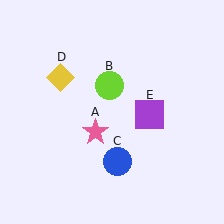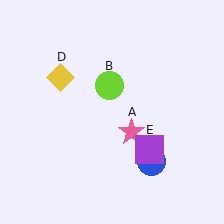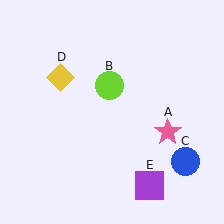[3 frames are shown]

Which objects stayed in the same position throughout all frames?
Lime circle (object B) and yellow diamond (object D) remained stationary.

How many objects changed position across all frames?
3 objects changed position: pink star (object A), blue circle (object C), purple square (object E).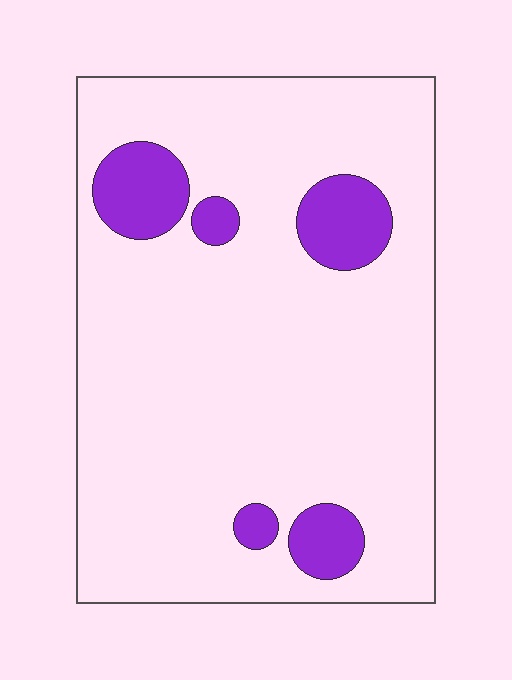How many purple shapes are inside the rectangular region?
5.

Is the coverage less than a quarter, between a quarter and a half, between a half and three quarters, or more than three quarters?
Less than a quarter.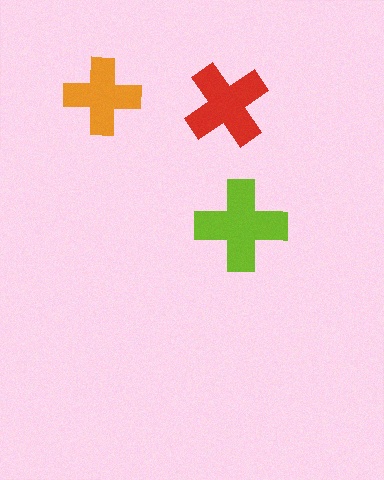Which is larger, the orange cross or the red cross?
The red one.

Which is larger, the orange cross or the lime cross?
The lime one.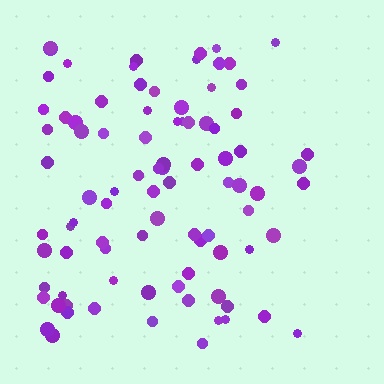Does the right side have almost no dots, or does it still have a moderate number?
Still a moderate number, just noticeably fewer than the left.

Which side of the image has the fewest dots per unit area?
The right.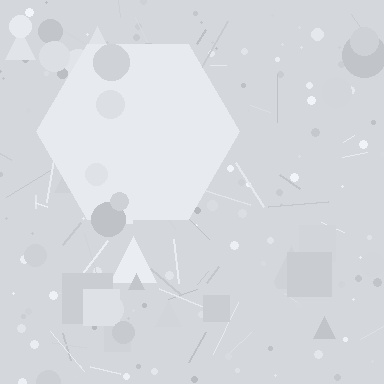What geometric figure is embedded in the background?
A hexagon is embedded in the background.